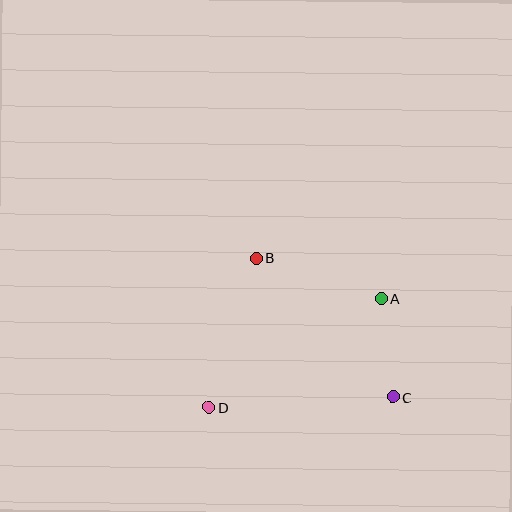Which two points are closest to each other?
Points A and C are closest to each other.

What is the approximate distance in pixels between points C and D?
The distance between C and D is approximately 184 pixels.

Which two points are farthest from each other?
Points A and D are farthest from each other.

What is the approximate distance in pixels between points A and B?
The distance between A and B is approximately 131 pixels.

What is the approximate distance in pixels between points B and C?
The distance between B and C is approximately 194 pixels.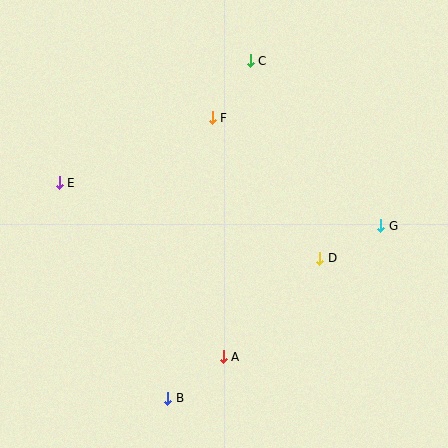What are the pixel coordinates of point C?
Point C is at (250, 61).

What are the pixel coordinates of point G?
Point G is at (381, 226).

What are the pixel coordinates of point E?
Point E is at (59, 183).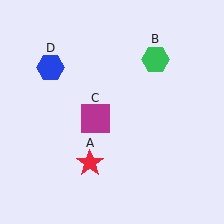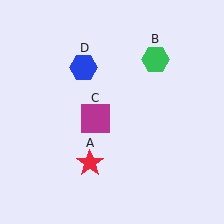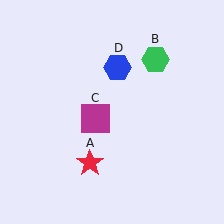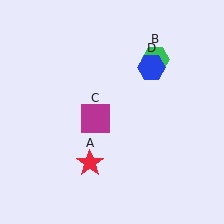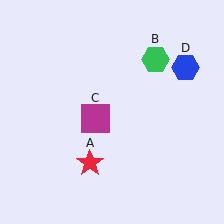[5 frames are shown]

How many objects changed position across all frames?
1 object changed position: blue hexagon (object D).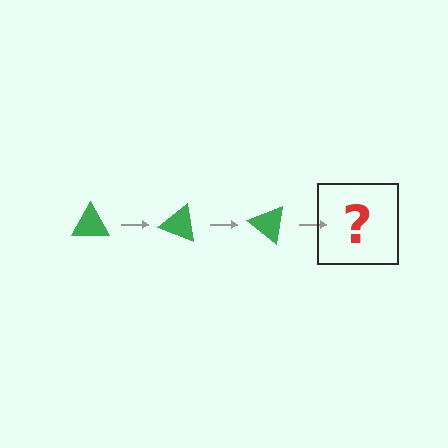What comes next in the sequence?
The next element should be a green triangle rotated 60 degrees.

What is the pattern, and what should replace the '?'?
The pattern is that the triangle rotates 20 degrees each step. The '?' should be a green triangle rotated 60 degrees.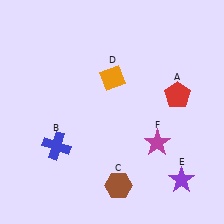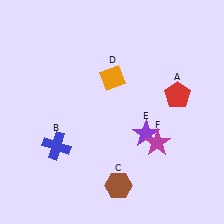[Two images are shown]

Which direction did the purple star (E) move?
The purple star (E) moved up.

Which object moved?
The purple star (E) moved up.